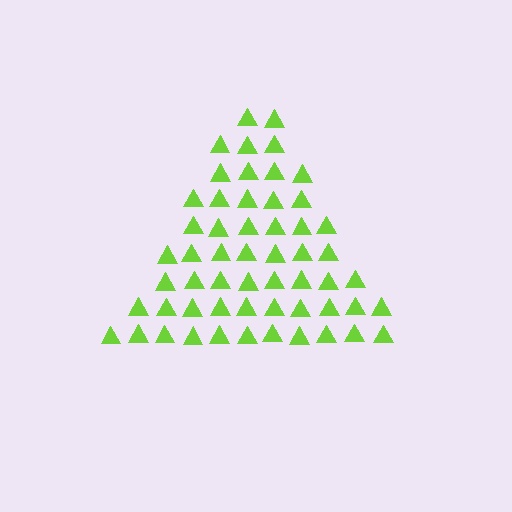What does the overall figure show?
The overall figure shows a triangle.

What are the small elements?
The small elements are triangles.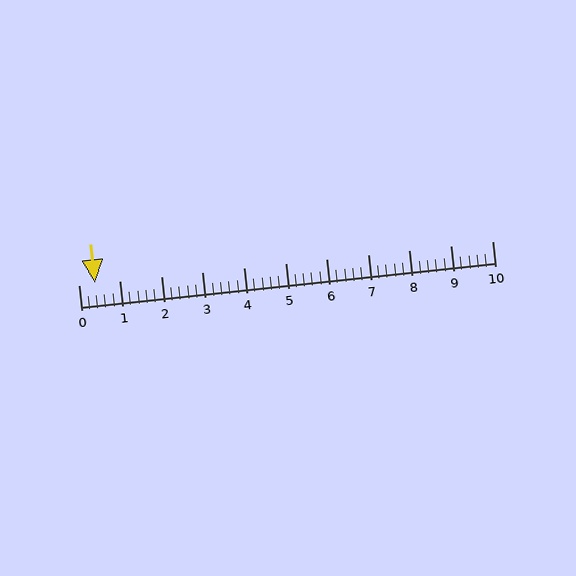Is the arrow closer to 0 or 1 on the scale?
The arrow is closer to 0.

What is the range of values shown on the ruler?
The ruler shows values from 0 to 10.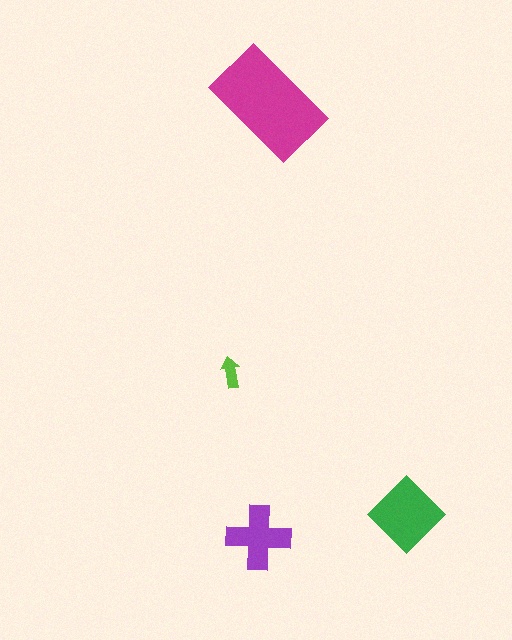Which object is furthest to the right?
The green diamond is rightmost.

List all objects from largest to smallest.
The magenta rectangle, the green diamond, the purple cross, the lime arrow.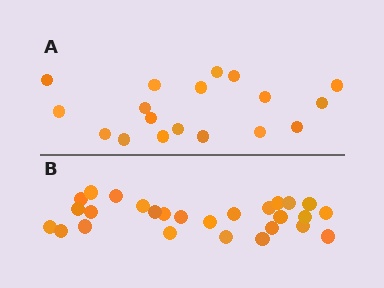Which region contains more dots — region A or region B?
Region B (the bottom region) has more dots.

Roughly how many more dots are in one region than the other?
Region B has roughly 8 or so more dots than region A.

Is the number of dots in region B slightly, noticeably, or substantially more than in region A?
Region B has substantially more. The ratio is roughly 1.5 to 1.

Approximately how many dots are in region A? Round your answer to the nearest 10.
About 20 dots. (The exact count is 18, which rounds to 20.)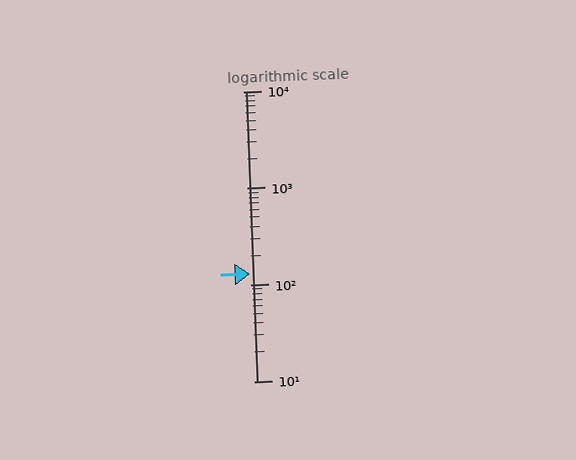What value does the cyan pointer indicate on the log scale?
The pointer indicates approximately 130.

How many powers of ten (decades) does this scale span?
The scale spans 3 decades, from 10 to 10000.